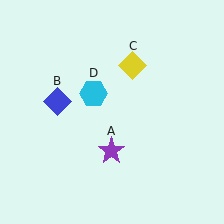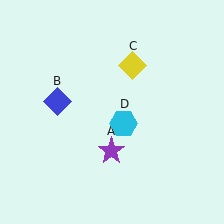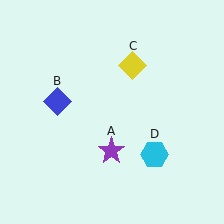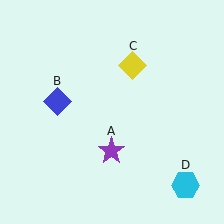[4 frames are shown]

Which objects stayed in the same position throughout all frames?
Purple star (object A) and blue diamond (object B) and yellow diamond (object C) remained stationary.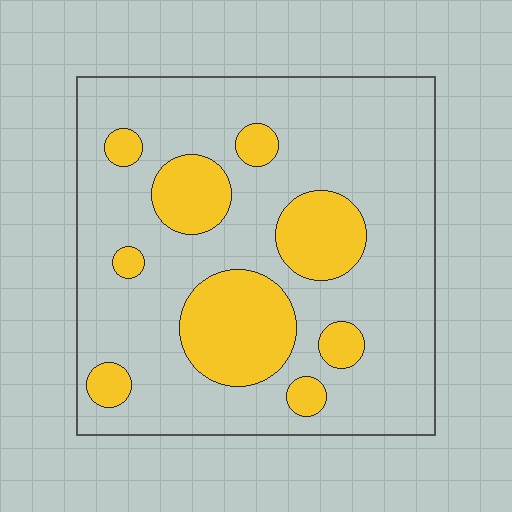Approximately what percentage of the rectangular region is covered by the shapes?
Approximately 25%.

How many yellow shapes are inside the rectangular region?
9.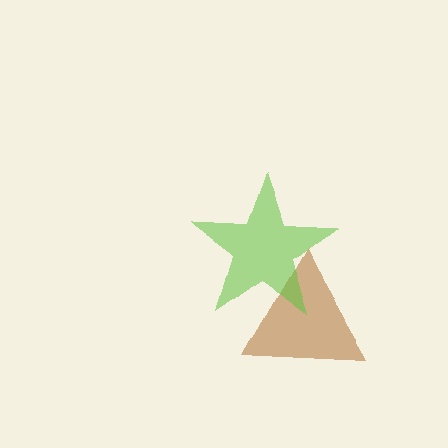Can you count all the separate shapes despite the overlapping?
Yes, there are 2 separate shapes.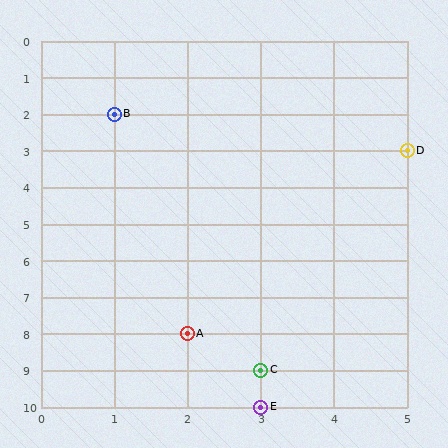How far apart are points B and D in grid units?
Points B and D are 4 columns and 1 row apart (about 4.1 grid units diagonally).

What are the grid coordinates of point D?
Point D is at grid coordinates (5, 3).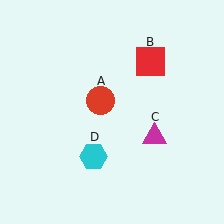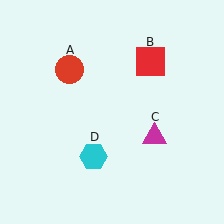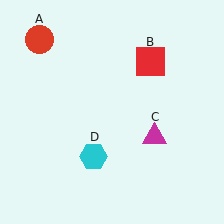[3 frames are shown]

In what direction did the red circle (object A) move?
The red circle (object A) moved up and to the left.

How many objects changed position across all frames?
1 object changed position: red circle (object A).